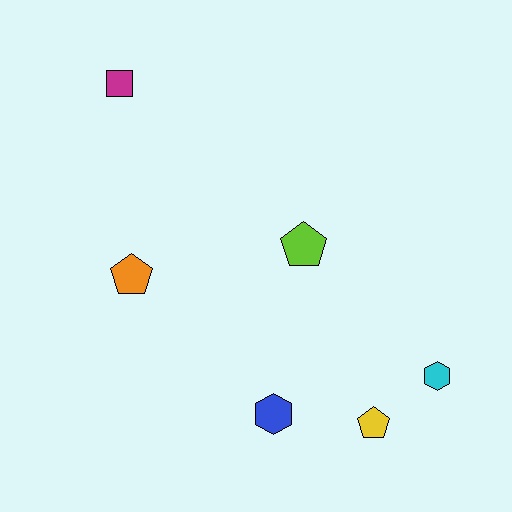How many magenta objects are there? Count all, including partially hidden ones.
There is 1 magenta object.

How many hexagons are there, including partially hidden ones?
There are 2 hexagons.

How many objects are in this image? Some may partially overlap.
There are 6 objects.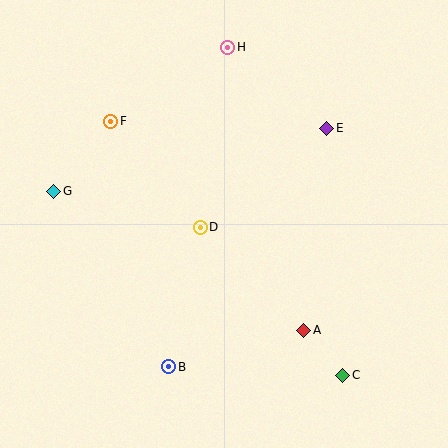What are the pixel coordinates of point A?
Point A is at (304, 330).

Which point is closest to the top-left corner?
Point F is closest to the top-left corner.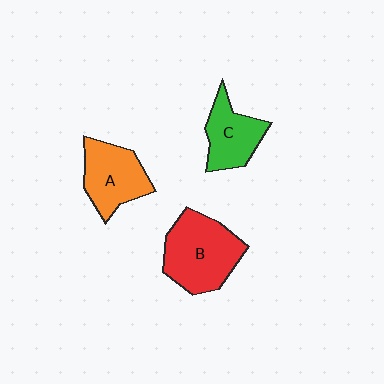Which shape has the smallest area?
Shape C (green).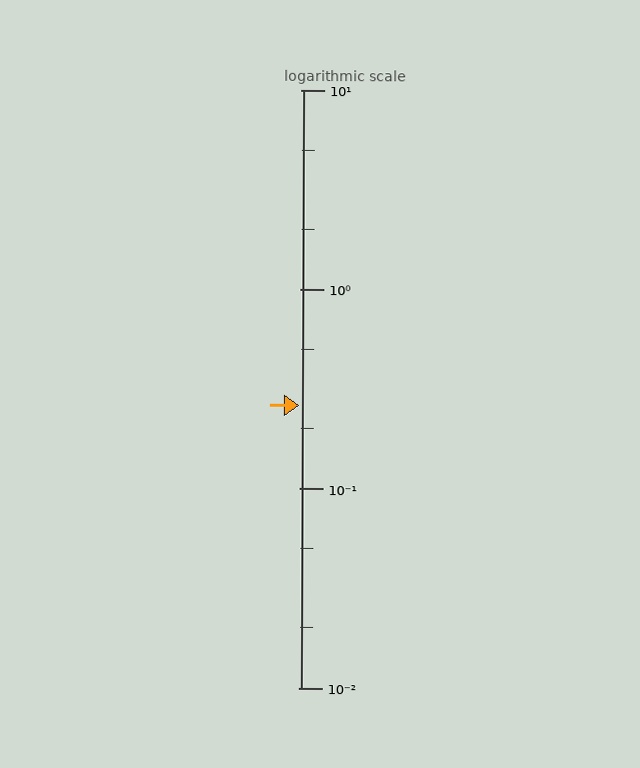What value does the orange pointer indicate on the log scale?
The pointer indicates approximately 0.26.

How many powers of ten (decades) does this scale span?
The scale spans 3 decades, from 0.01 to 10.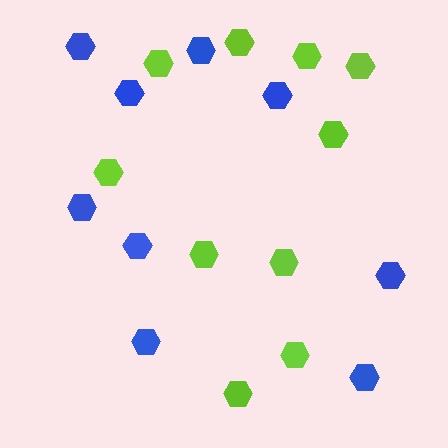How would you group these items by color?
There are 2 groups: one group of blue hexagons (9) and one group of lime hexagons (10).